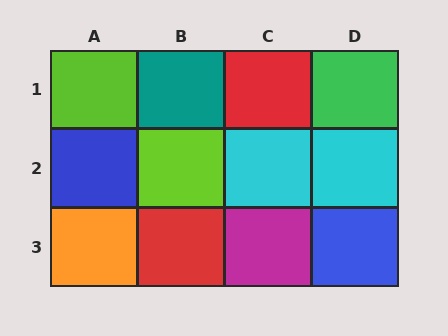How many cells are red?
2 cells are red.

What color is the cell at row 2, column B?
Lime.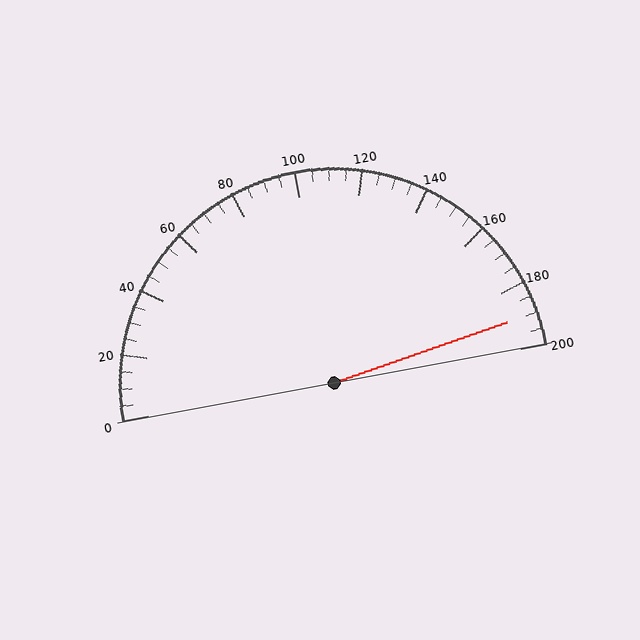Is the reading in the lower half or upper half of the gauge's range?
The reading is in the upper half of the range (0 to 200).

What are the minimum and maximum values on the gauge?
The gauge ranges from 0 to 200.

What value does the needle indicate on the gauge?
The needle indicates approximately 190.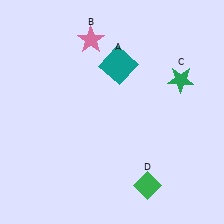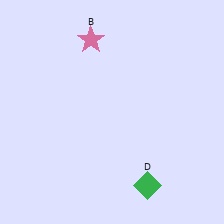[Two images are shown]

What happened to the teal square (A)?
The teal square (A) was removed in Image 2. It was in the top-right area of Image 1.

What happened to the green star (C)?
The green star (C) was removed in Image 2. It was in the top-right area of Image 1.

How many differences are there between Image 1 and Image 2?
There are 2 differences between the two images.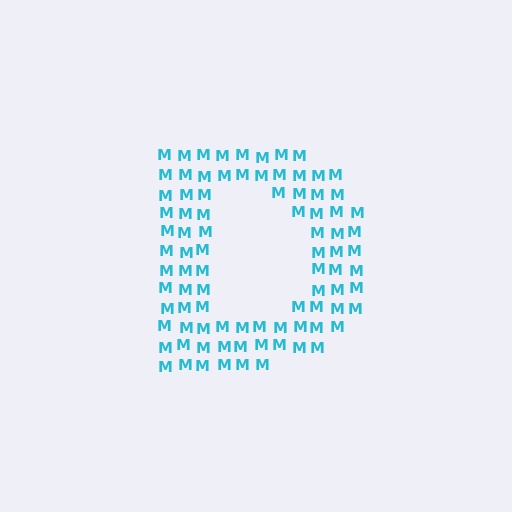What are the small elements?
The small elements are letter M's.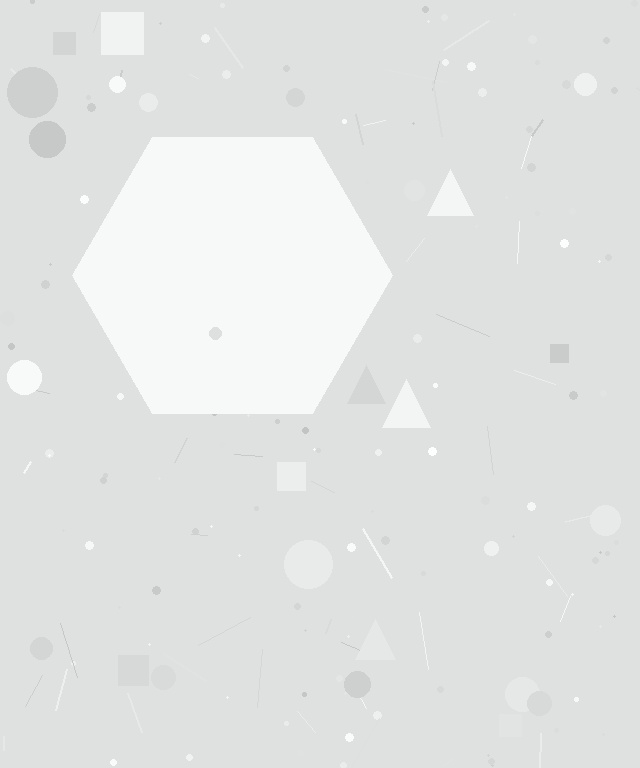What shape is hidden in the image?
A hexagon is hidden in the image.